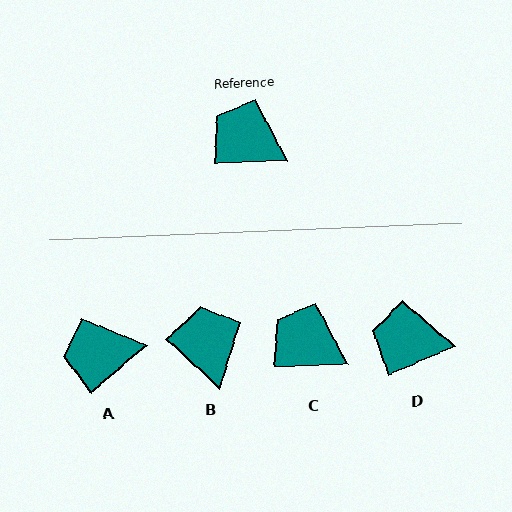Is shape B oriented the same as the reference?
No, it is off by about 44 degrees.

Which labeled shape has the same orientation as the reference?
C.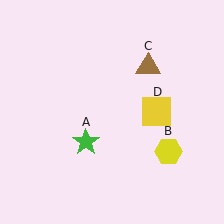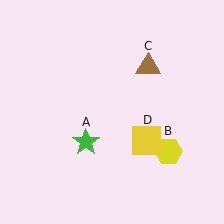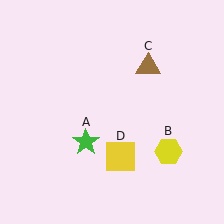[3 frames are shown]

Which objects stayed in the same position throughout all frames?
Green star (object A) and yellow hexagon (object B) and brown triangle (object C) remained stationary.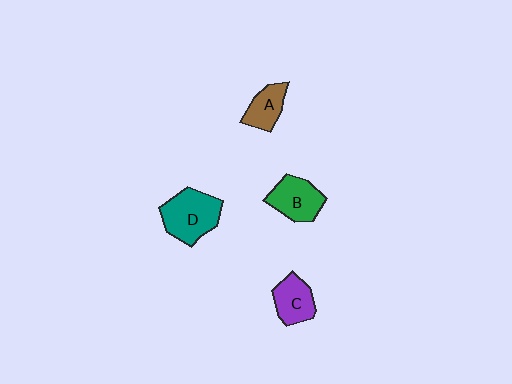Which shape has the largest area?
Shape D (teal).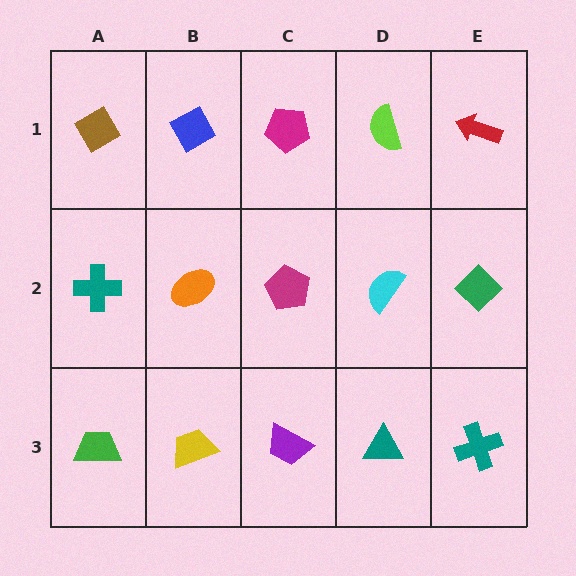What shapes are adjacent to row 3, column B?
An orange ellipse (row 2, column B), a green trapezoid (row 3, column A), a purple trapezoid (row 3, column C).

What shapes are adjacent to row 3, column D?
A cyan semicircle (row 2, column D), a purple trapezoid (row 3, column C), a teal cross (row 3, column E).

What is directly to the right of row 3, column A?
A yellow trapezoid.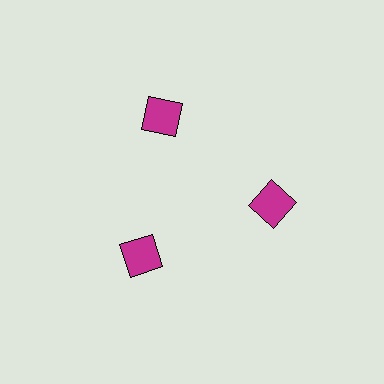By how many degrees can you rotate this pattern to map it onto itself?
The pattern maps onto itself every 120 degrees of rotation.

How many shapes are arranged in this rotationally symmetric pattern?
There are 3 shapes, arranged in 3 groups of 1.